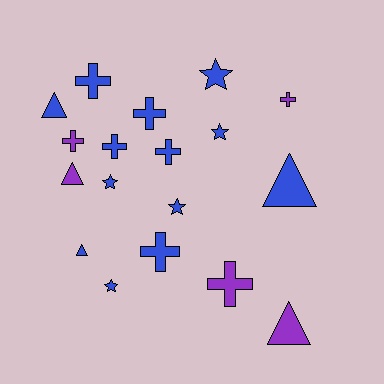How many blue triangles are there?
There are 3 blue triangles.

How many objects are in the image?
There are 18 objects.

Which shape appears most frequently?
Cross, with 8 objects.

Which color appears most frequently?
Blue, with 13 objects.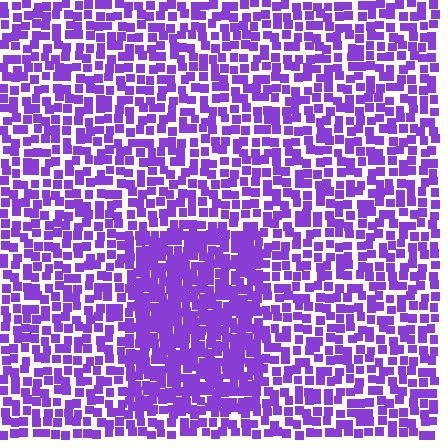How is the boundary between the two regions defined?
The boundary is defined by a change in element density (approximately 1.7x ratio). All elements are the same color, size, and shape.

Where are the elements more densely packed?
The elements are more densely packed inside the rectangle boundary.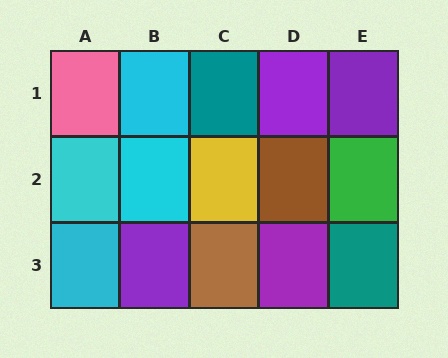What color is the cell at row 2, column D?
Brown.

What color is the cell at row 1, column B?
Cyan.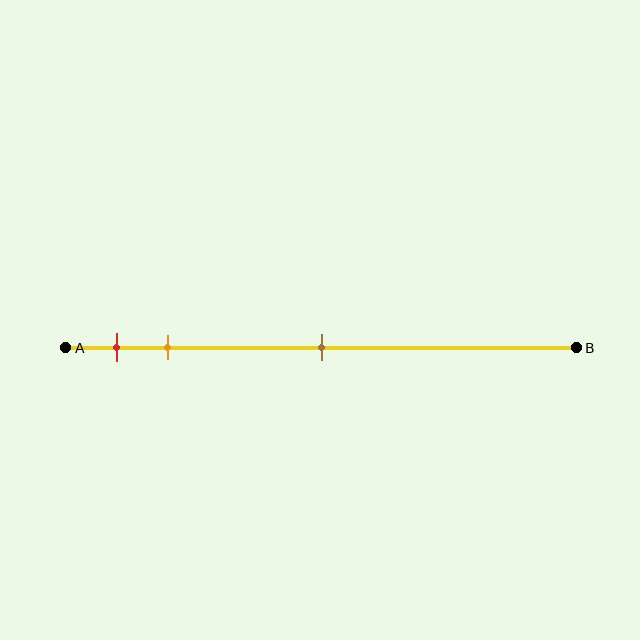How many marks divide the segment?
There are 3 marks dividing the segment.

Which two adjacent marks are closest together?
The red and orange marks are the closest adjacent pair.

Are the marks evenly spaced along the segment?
No, the marks are not evenly spaced.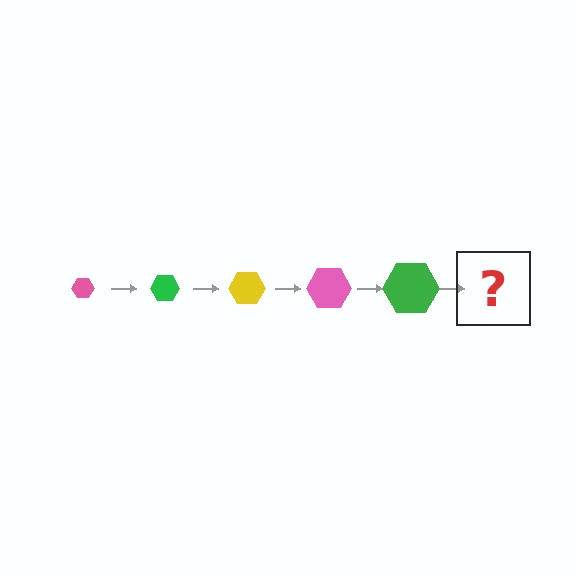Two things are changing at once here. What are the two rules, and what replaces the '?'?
The two rules are that the hexagon grows larger each step and the color cycles through pink, green, and yellow. The '?' should be a yellow hexagon, larger than the previous one.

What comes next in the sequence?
The next element should be a yellow hexagon, larger than the previous one.